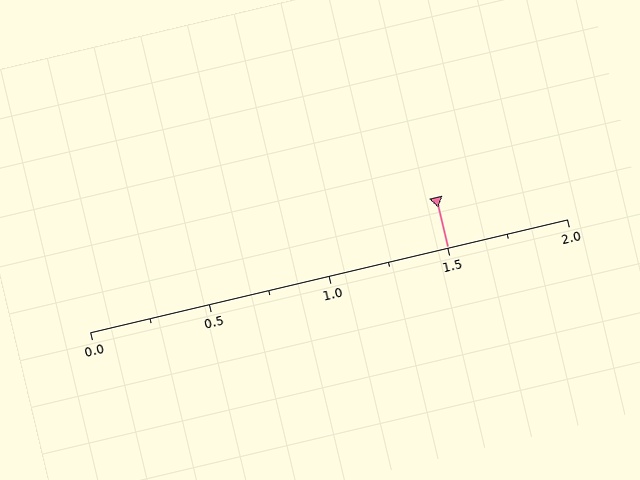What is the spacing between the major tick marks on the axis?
The major ticks are spaced 0.5 apart.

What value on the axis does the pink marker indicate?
The marker indicates approximately 1.5.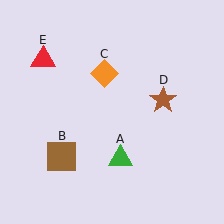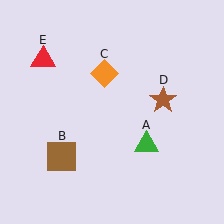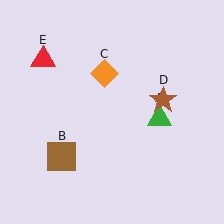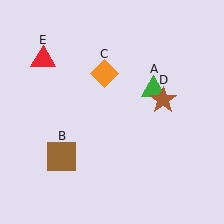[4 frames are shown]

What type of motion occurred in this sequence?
The green triangle (object A) rotated counterclockwise around the center of the scene.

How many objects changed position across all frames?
1 object changed position: green triangle (object A).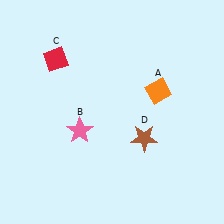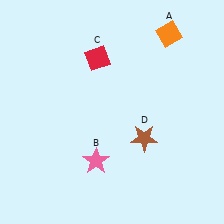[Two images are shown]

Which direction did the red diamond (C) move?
The red diamond (C) moved right.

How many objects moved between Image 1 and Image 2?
3 objects moved between the two images.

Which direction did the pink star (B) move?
The pink star (B) moved down.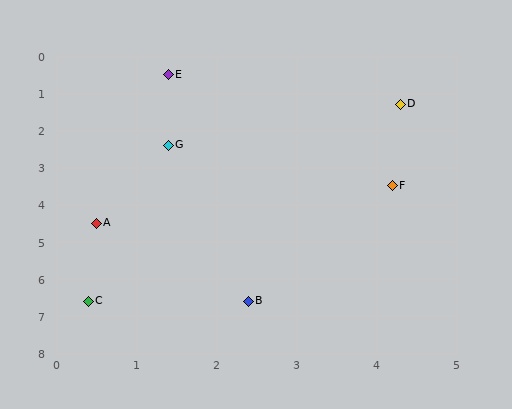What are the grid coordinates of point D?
Point D is at approximately (4.3, 1.3).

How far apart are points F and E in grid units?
Points F and E are about 4.1 grid units apart.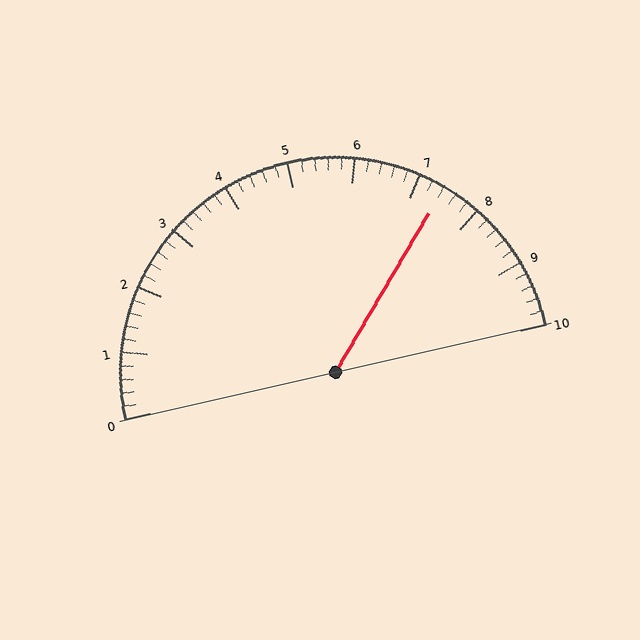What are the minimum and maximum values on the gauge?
The gauge ranges from 0 to 10.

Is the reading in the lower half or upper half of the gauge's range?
The reading is in the upper half of the range (0 to 10).